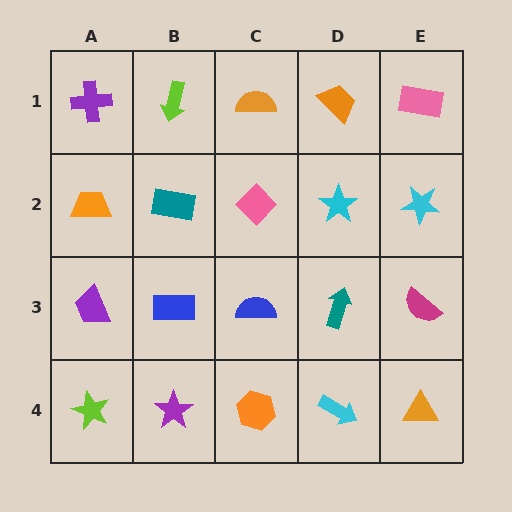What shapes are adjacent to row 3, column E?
A cyan star (row 2, column E), an orange triangle (row 4, column E), a teal arrow (row 3, column D).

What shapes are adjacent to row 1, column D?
A cyan star (row 2, column D), an orange semicircle (row 1, column C), a pink rectangle (row 1, column E).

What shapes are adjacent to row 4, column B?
A blue rectangle (row 3, column B), a lime star (row 4, column A), an orange hexagon (row 4, column C).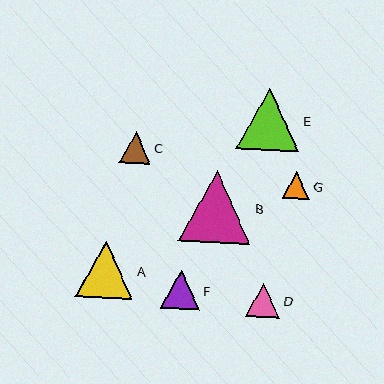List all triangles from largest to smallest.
From largest to smallest: B, E, A, F, D, C, G.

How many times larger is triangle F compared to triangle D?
Triangle F is approximately 1.1 times the size of triangle D.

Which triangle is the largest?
Triangle B is the largest with a size of approximately 73 pixels.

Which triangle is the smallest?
Triangle G is the smallest with a size of approximately 27 pixels.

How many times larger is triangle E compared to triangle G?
Triangle E is approximately 2.3 times the size of triangle G.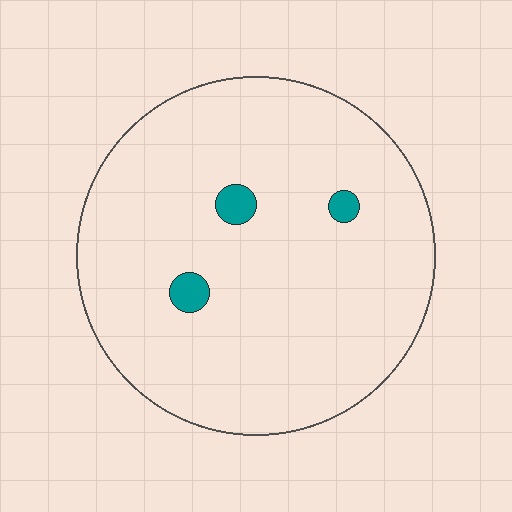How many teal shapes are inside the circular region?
3.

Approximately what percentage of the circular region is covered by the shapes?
Approximately 5%.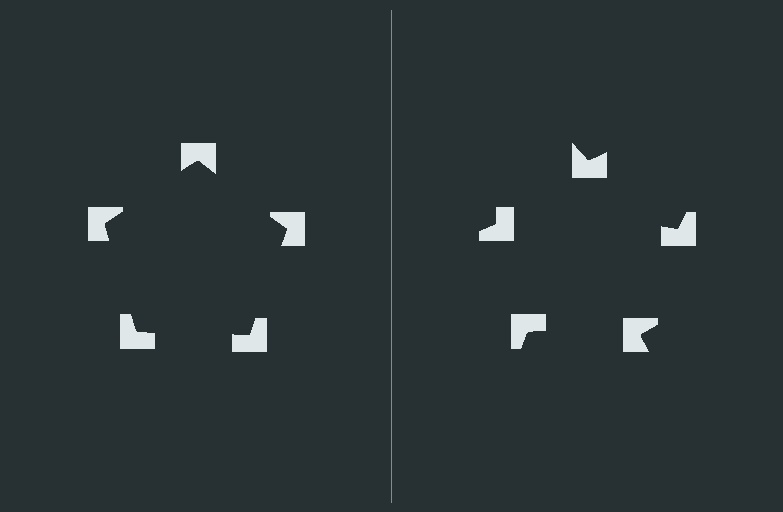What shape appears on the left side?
An illusory pentagon.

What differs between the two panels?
The notched squares are positioned identically on both sides; only the wedge orientations differ. On the left they align to a pentagon; on the right they are misaligned.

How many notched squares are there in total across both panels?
10 — 5 on each side.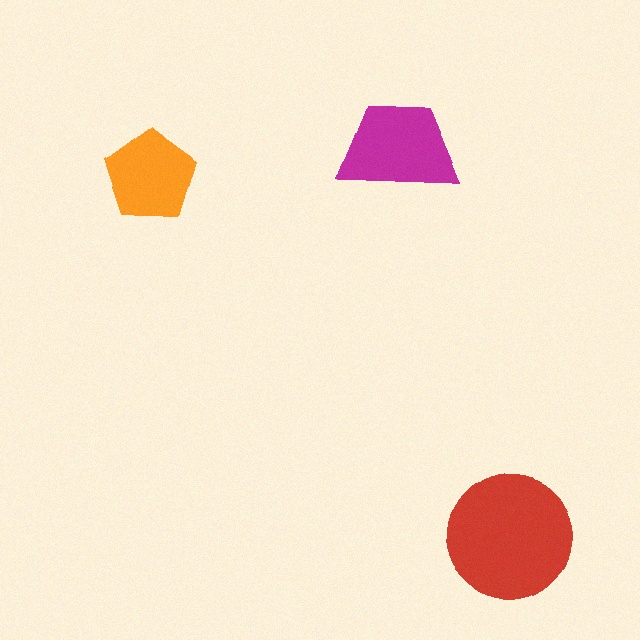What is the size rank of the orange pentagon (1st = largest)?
3rd.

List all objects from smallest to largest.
The orange pentagon, the magenta trapezoid, the red circle.